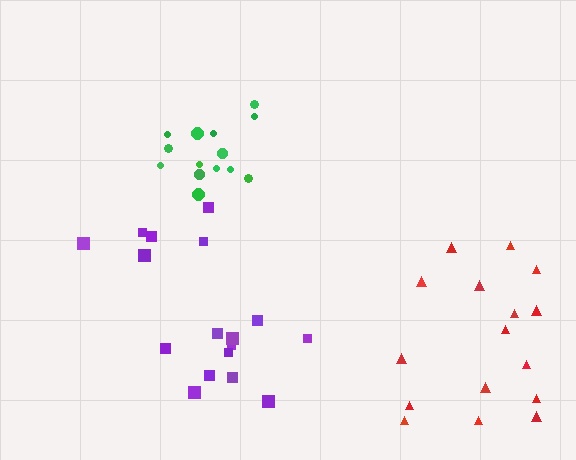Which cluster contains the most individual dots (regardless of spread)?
Red (17).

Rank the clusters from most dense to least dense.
green, purple, red.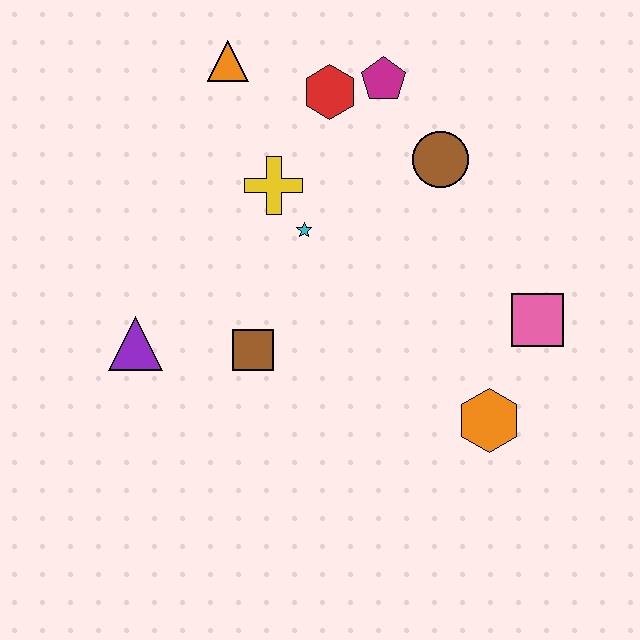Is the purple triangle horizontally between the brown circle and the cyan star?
No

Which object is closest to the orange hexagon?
The pink square is closest to the orange hexagon.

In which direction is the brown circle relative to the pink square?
The brown circle is above the pink square.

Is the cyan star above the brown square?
Yes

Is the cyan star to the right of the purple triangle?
Yes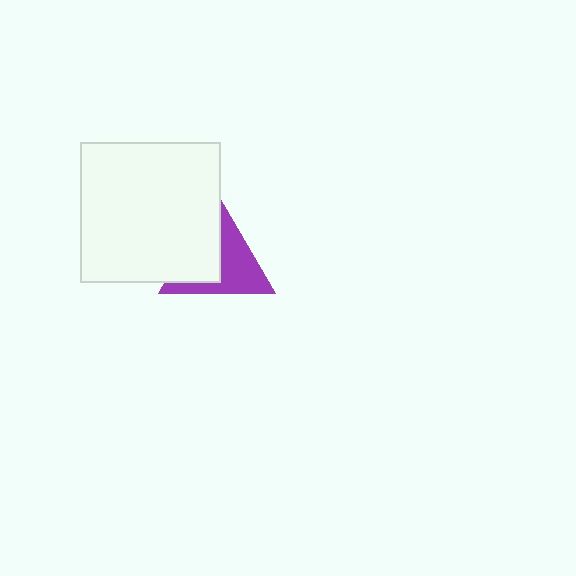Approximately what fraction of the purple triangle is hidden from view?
Roughly 48% of the purple triangle is hidden behind the white square.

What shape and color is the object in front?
The object in front is a white square.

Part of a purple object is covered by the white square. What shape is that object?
It is a triangle.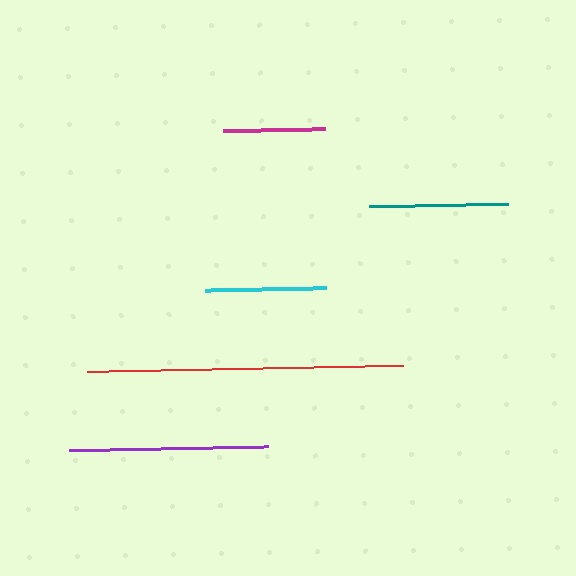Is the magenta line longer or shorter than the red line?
The red line is longer than the magenta line.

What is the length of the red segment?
The red segment is approximately 316 pixels long.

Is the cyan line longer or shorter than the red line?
The red line is longer than the cyan line.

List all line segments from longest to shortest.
From longest to shortest: red, purple, teal, cyan, magenta.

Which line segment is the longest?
The red line is the longest at approximately 316 pixels.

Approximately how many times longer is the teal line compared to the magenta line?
The teal line is approximately 1.4 times the length of the magenta line.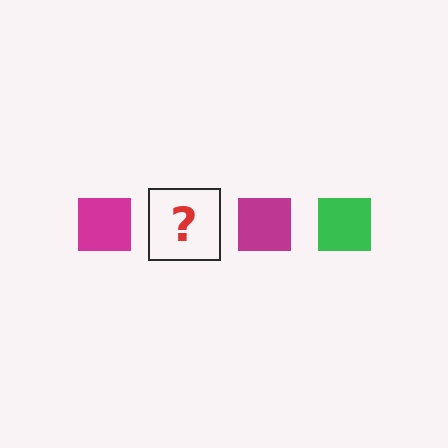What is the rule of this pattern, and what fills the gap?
The rule is that the pattern cycles through magenta, green squares. The gap should be filled with a green square.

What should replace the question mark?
The question mark should be replaced with a green square.